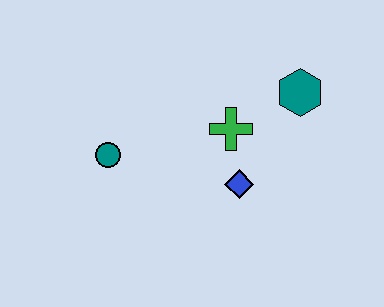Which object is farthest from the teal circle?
The teal hexagon is farthest from the teal circle.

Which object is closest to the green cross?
The blue diamond is closest to the green cross.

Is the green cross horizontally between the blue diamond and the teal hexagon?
No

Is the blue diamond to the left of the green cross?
No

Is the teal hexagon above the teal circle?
Yes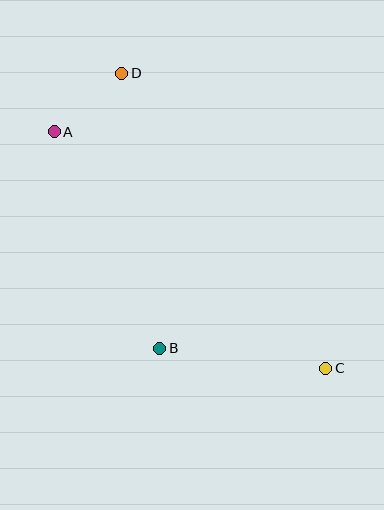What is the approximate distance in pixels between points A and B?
The distance between A and B is approximately 241 pixels.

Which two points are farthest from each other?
Points A and C are farthest from each other.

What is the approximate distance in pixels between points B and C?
The distance between B and C is approximately 167 pixels.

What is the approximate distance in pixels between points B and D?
The distance between B and D is approximately 278 pixels.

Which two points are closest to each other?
Points A and D are closest to each other.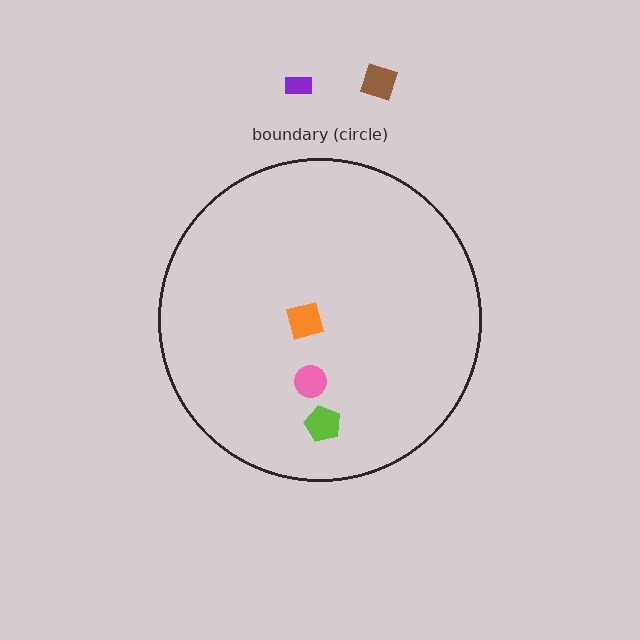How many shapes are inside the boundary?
3 inside, 2 outside.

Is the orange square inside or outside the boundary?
Inside.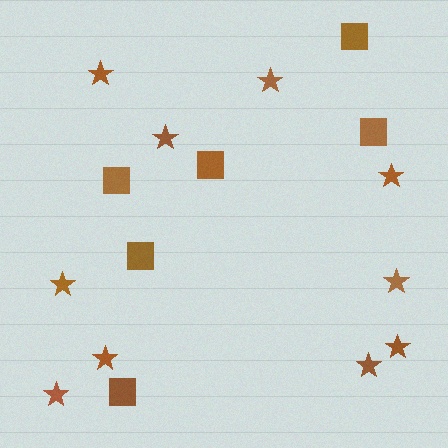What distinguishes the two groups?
There are 2 groups: one group of stars (10) and one group of squares (6).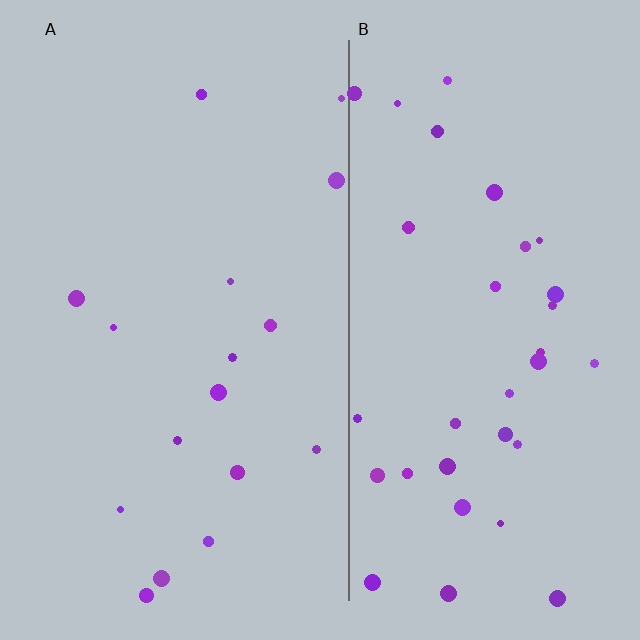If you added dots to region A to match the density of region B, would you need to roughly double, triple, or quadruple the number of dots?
Approximately double.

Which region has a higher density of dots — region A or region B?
B (the right).